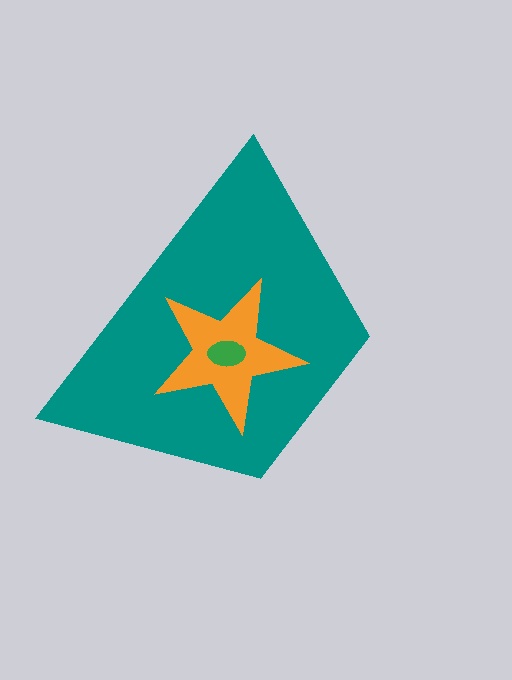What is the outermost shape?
The teal trapezoid.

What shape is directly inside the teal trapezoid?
The orange star.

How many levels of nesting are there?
3.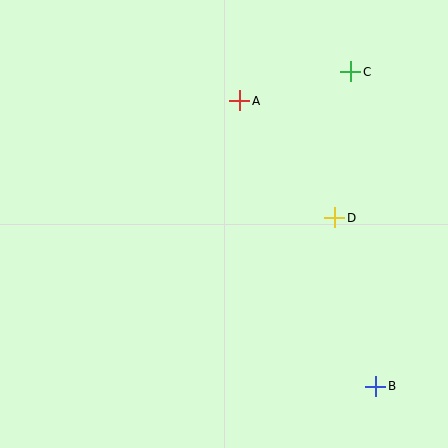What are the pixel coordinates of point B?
Point B is at (376, 386).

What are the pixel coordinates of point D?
Point D is at (335, 218).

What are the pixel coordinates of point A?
Point A is at (240, 101).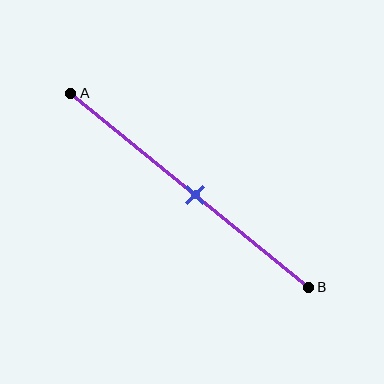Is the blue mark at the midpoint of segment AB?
Yes, the mark is approximately at the midpoint.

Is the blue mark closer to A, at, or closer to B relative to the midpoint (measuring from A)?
The blue mark is approximately at the midpoint of segment AB.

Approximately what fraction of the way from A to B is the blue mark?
The blue mark is approximately 50% of the way from A to B.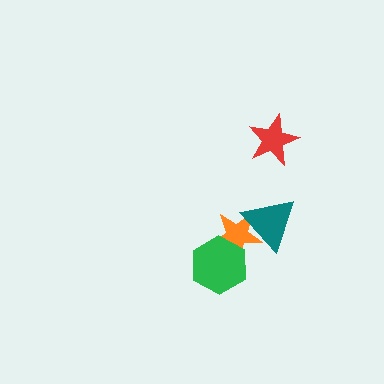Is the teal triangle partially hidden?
No, no other shape covers it.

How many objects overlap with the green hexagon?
1 object overlaps with the green hexagon.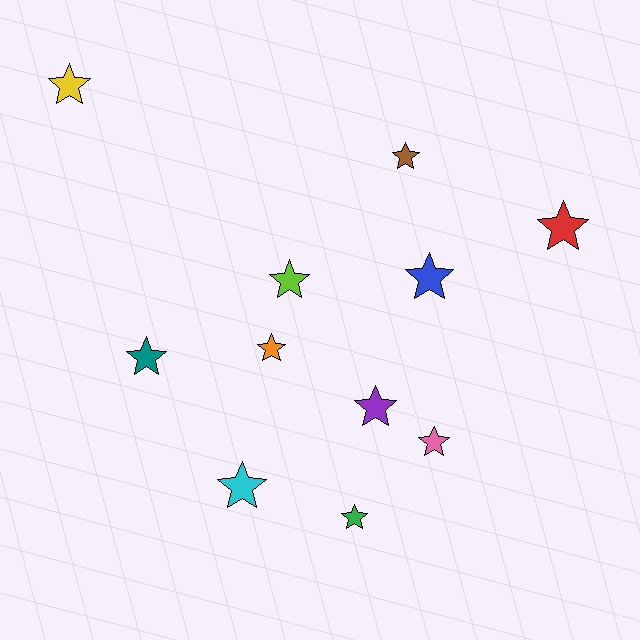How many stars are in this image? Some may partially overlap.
There are 11 stars.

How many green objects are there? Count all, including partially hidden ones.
There is 1 green object.